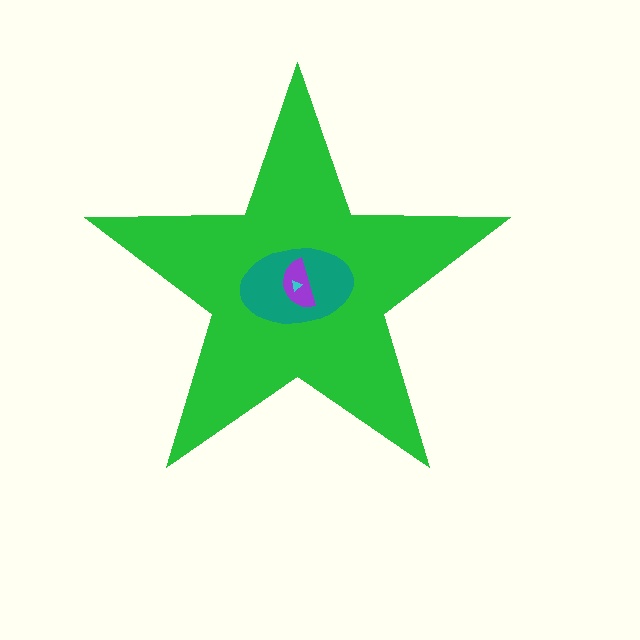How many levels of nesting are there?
4.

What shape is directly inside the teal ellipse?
The purple semicircle.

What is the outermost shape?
The green star.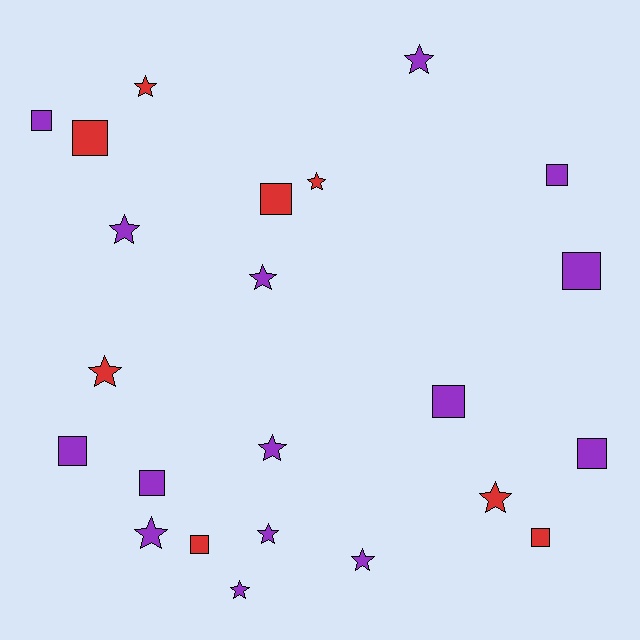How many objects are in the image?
There are 23 objects.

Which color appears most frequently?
Purple, with 15 objects.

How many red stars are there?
There are 4 red stars.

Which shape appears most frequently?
Star, with 12 objects.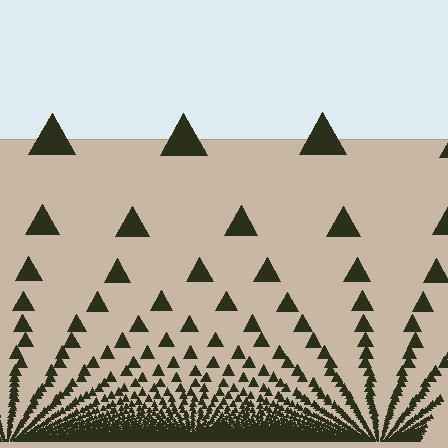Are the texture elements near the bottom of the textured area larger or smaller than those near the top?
Smaller. The gradient is inverted — elements near the bottom are smaller and denser.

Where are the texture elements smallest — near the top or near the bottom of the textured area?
Near the bottom.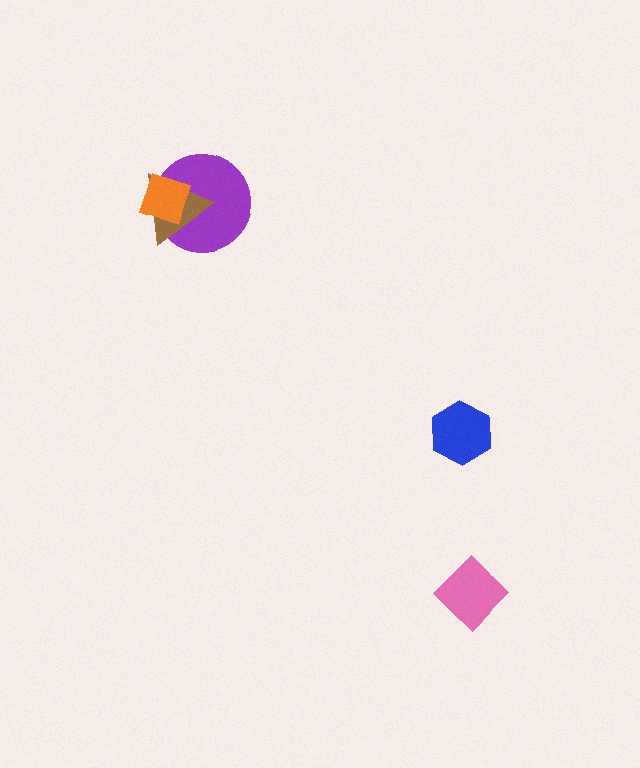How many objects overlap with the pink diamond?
0 objects overlap with the pink diamond.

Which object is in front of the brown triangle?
The orange diamond is in front of the brown triangle.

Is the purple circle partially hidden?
Yes, it is partially covered by another shape.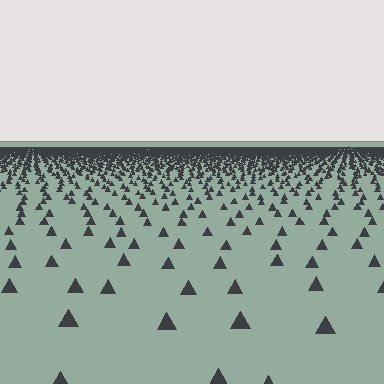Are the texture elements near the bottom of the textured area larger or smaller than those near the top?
Larger. Near the bottom, elements are closer to the viewer and appear at a bigger on-screen size.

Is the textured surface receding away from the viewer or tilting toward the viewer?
The surface is receding away from the viewer. Texture elements get smaller and denser toward the top.